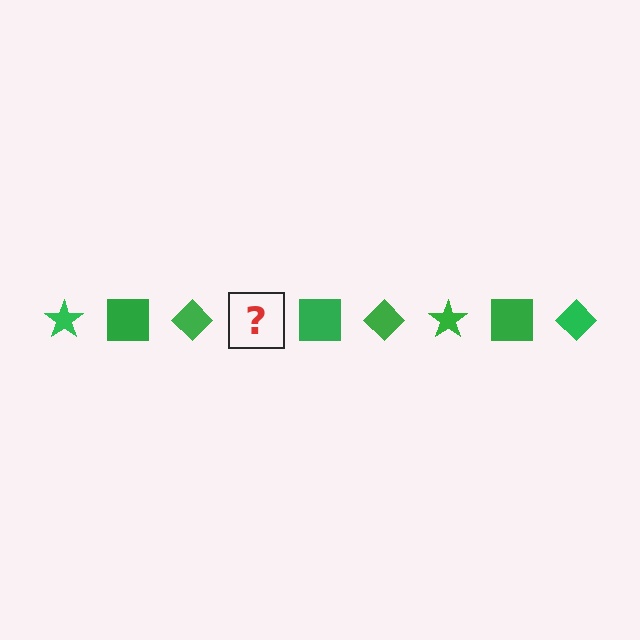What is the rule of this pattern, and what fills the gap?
The rule is that the pattern cycles through star, square, diamond shapes in green. The gap should be filled with a green star.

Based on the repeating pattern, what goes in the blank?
The blank should be a green star.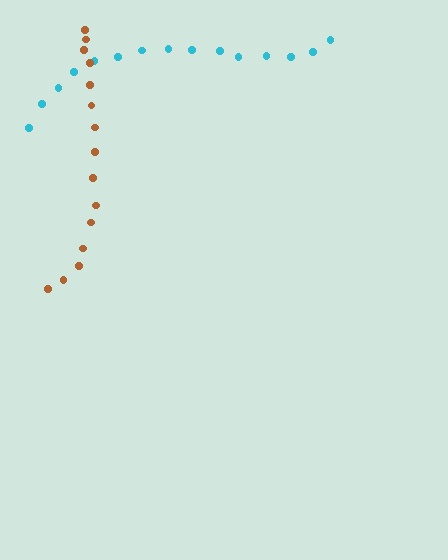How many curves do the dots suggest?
There are 2 distinct paths.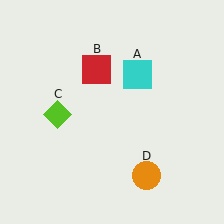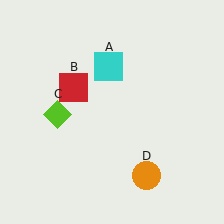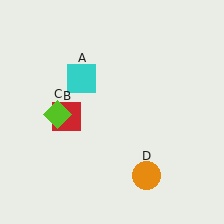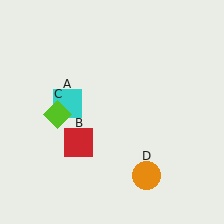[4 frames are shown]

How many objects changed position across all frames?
2 objects changed position: cyan square (object A), red square (object B).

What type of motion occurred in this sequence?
The cyan square (object A), red square (object B) rotated counterclockwise around the center of the scene.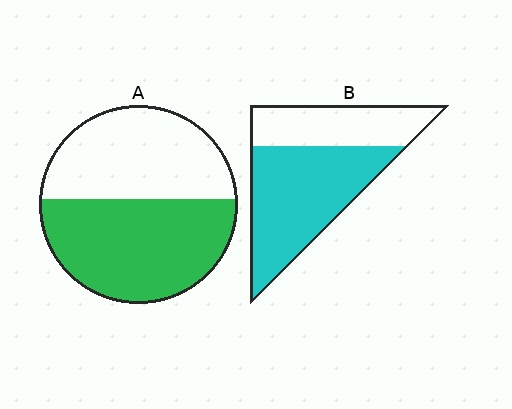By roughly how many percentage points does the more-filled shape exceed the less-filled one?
By roughly 10 percentage points (B over A).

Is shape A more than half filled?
Roughly half.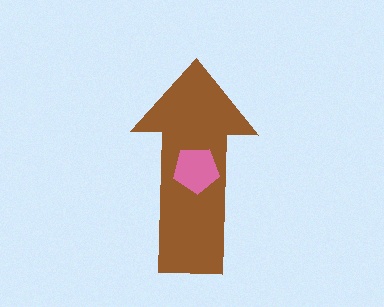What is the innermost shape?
The pink pentagon.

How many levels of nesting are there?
2.